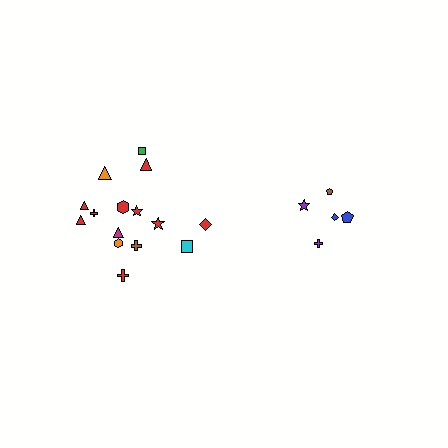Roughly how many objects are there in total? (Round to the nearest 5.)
Roughly 20 objects in total.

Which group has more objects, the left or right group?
The left group.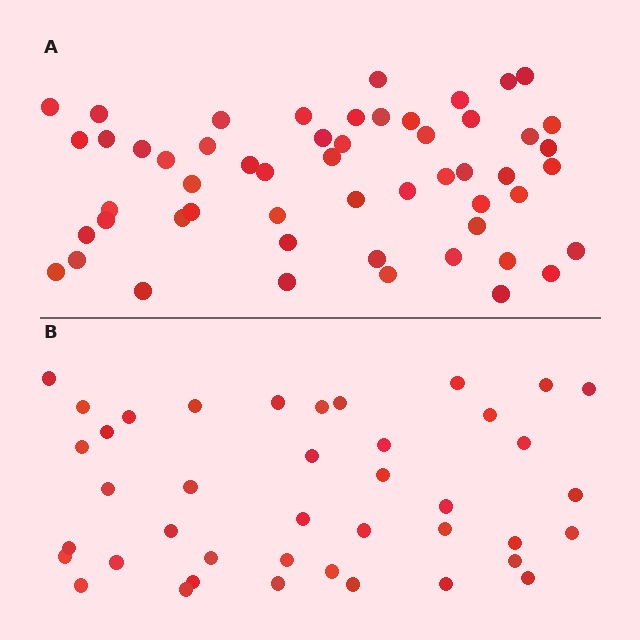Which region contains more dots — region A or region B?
Region A (the top region) has more dots.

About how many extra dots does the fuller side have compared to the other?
Region A has approximately 15 more dots than region B.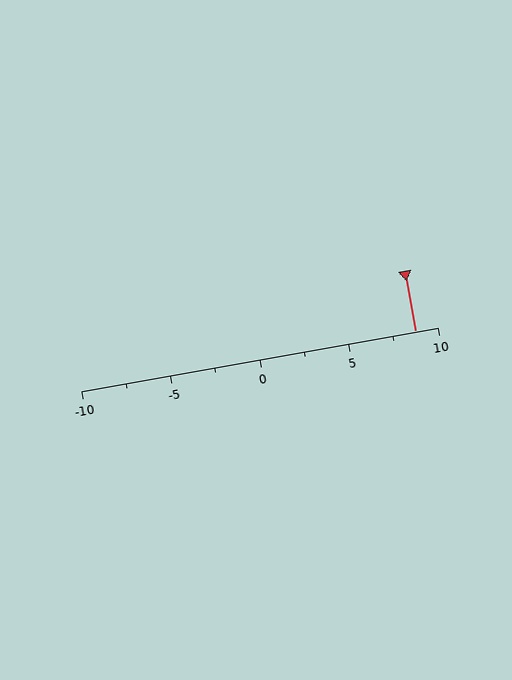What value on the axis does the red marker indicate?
The marker indicates approximately 8.8.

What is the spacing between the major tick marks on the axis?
The major ticks are spaced 5 apart.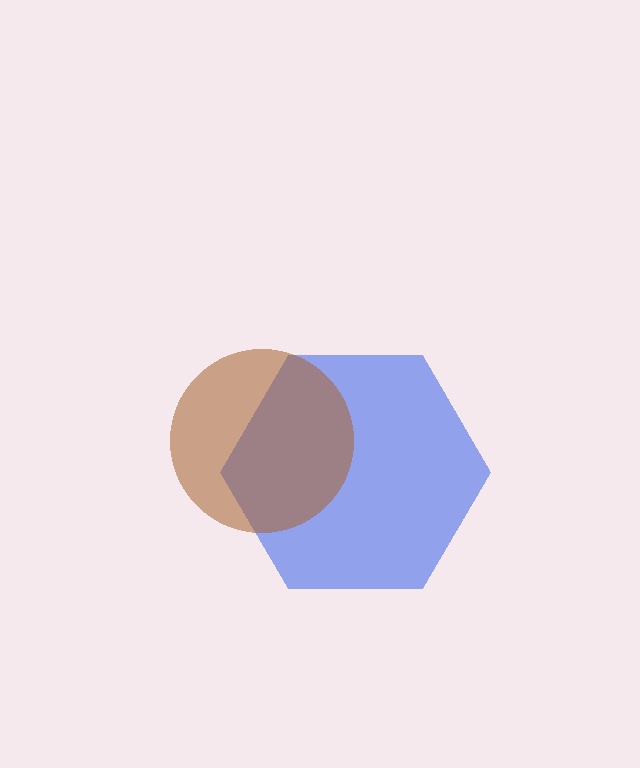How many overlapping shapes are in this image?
There are 2 overlapping shapes in the image.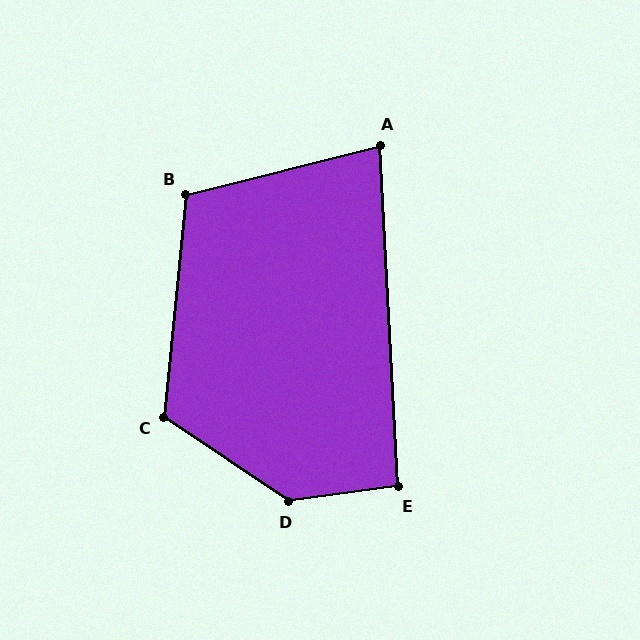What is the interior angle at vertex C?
Approximately 118 degrees (obtuse).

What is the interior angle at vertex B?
Approximately 110 degrees (obtuse).